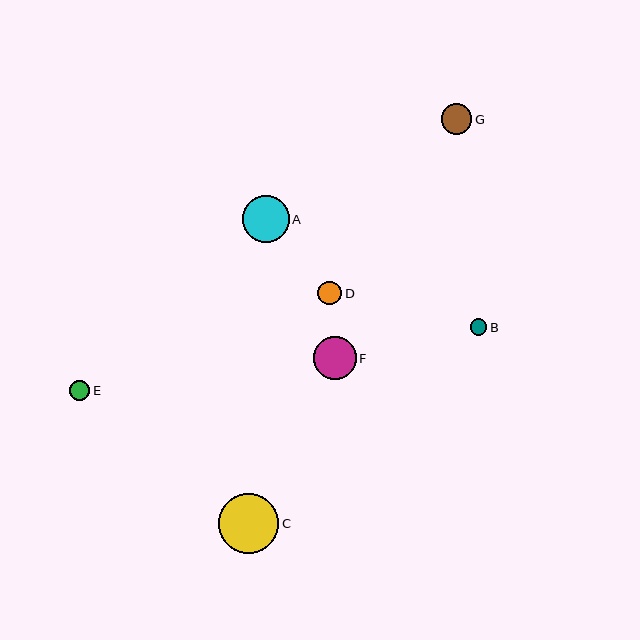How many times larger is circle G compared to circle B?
Circle G is approximately 1.8 times the size of circle B.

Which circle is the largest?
Circle C is the largest with a size of approximately 60 pixels.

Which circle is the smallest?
Circle B is the smallest with a size of approximately 17 pixels.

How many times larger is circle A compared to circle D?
Circle A is approximately 2.0 times the size of circle D.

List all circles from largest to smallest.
From largest to smallest: C, A, F, G, D, E, B.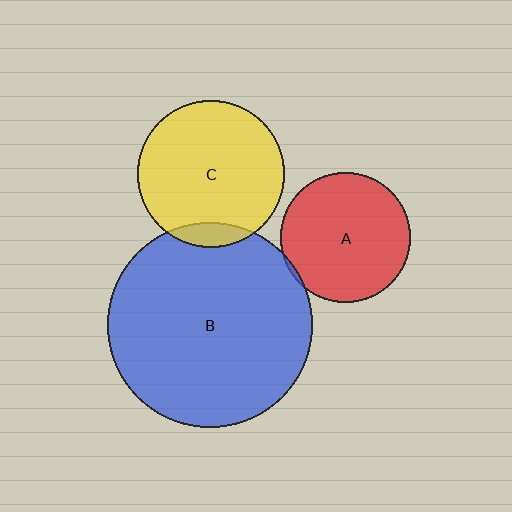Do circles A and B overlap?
Yes.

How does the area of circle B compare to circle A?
Approximately 2.5 times.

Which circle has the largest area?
Circle B (blue).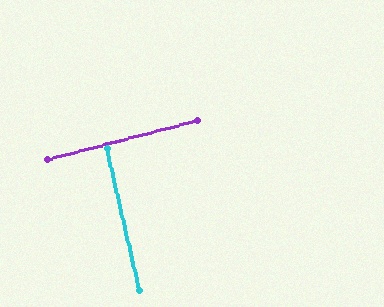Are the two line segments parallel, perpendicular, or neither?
Perpendicular — they meet at approximately 89°.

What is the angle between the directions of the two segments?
Approximately 89 degrees.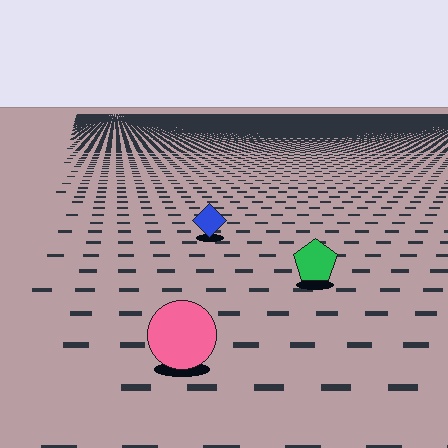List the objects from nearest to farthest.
From nearest to farthest: the pink circle, the green pentagon, the blue diamond.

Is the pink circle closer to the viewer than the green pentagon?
Yes. The pink circle is closer — you can tell from the texture gradient: the ground texture is coarser near it.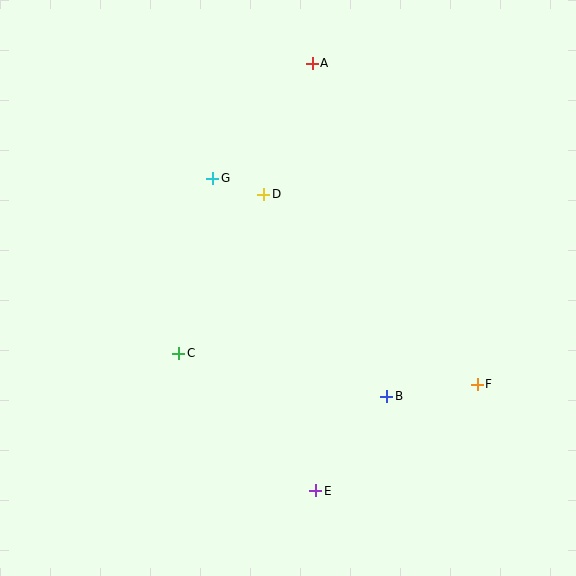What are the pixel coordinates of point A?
Point A is at (312, 63).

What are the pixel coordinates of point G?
Point G is at (213, 178).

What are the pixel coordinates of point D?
Point D is at (264, 194).